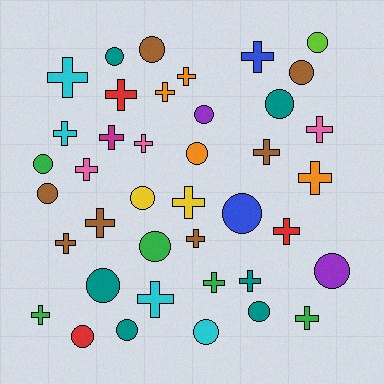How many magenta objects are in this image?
There is 1 magenta object.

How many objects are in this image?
There are 40 objects.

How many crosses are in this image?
There are 22 crosses.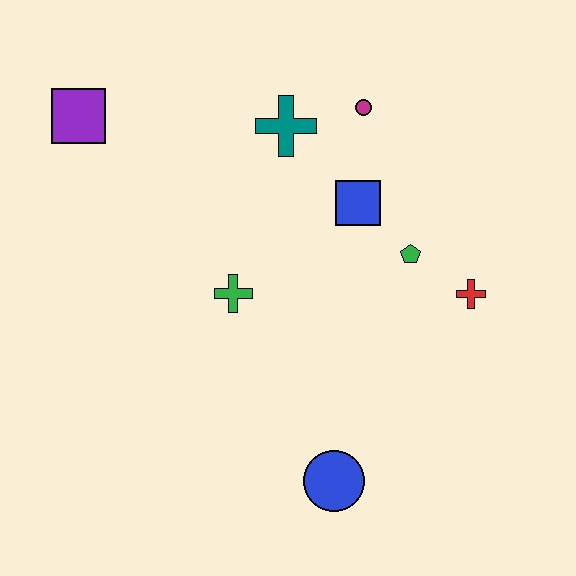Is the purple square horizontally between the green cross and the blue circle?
No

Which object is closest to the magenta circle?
The teal cross is closest to the magenta circle.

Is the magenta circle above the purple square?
Yes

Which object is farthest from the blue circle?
The purple square is farthest from the blue circle.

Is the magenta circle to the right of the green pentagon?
No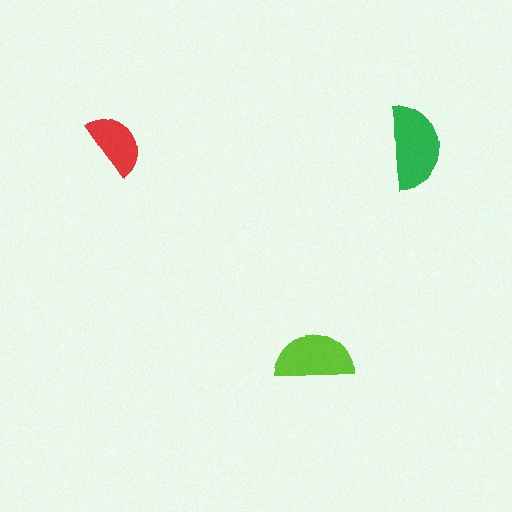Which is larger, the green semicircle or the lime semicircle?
The green one.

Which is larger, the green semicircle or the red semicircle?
The green one.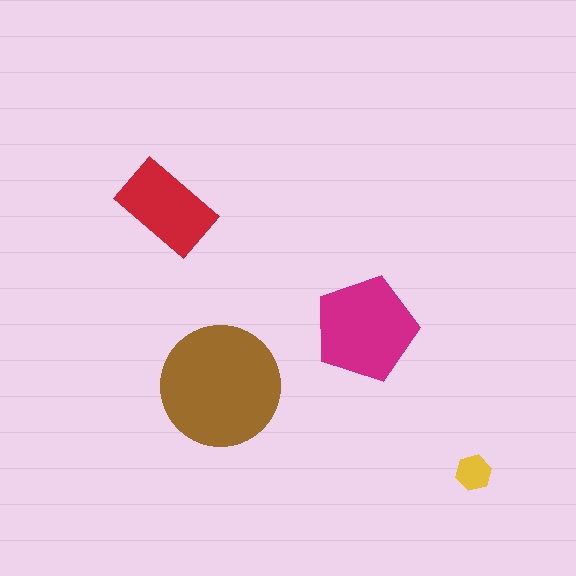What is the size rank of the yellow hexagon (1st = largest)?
4th.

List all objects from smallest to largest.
The yellow hexagon, the red rectangle, the magenta pentagon, the brown circle.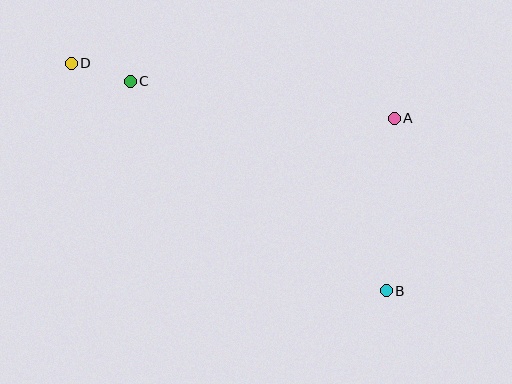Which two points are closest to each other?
Points C and D are closest to each other.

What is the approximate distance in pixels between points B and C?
The distance between B and C is approximately 331 pixels.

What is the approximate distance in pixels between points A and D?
The distance between A and D is approximately 328 pixels.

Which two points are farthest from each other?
Points B and D are farthest from each other.